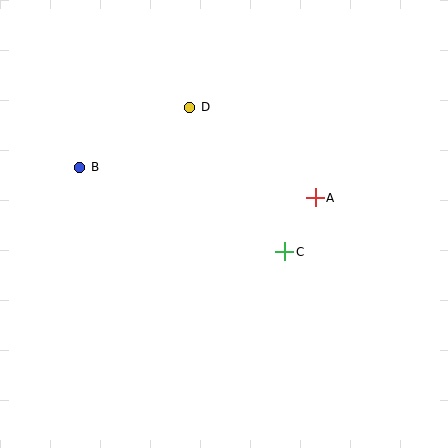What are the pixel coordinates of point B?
Point B is at (80, 167).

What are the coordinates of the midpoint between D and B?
The midpoint between D and B is at (135, 137).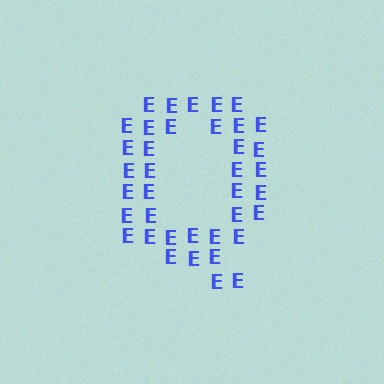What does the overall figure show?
The overall figure shows the letter Q.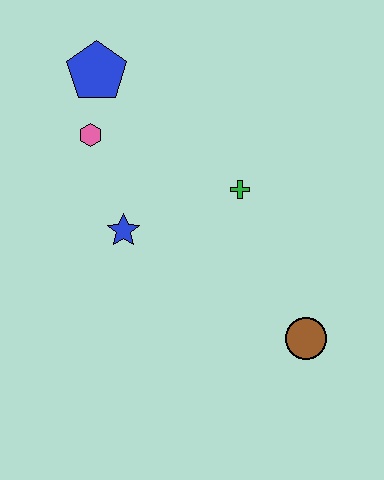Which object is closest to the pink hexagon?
The blue pentagon is closest to the pink hexagon.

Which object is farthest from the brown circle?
The blue pentagon is farthest from the brown circle.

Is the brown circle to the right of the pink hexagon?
Yes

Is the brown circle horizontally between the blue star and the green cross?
No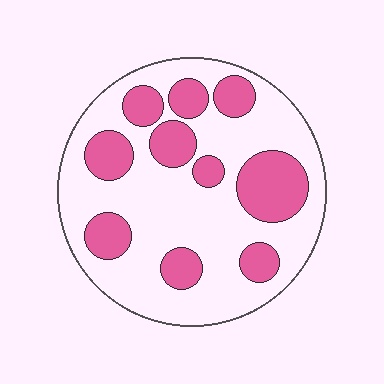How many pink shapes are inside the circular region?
10.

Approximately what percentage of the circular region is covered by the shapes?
Approximately 30%.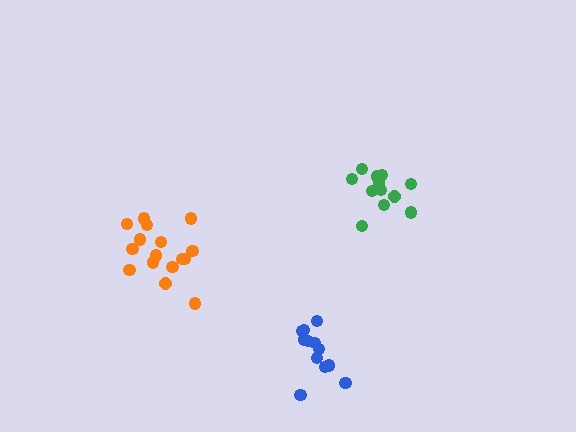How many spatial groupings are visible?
There are 3 spatial groupings.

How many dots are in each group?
Group 1: 16 dots, Group 2: 12 dots, Group 3: 12 dots (40 total).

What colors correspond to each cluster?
The clusters are colored: orange, green, blue.